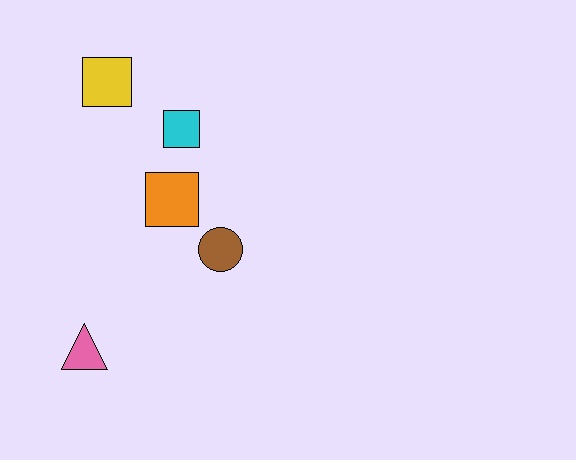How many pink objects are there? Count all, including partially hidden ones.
There is 1 pink object.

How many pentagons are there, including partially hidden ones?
There are no pentagons.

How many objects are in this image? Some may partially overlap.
There are 5 objects.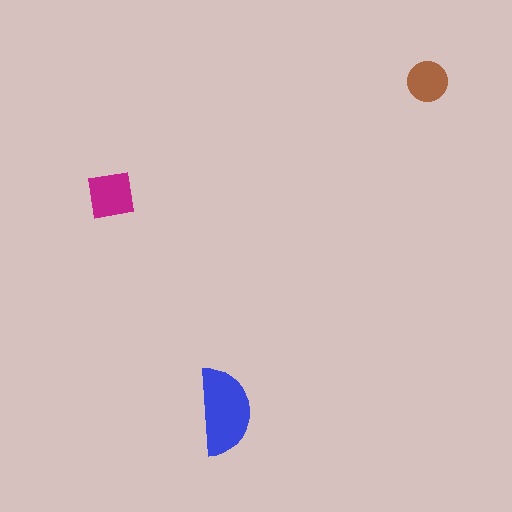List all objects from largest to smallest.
The blue semicircle, the magenta square, the brown circle.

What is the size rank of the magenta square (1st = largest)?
2nd.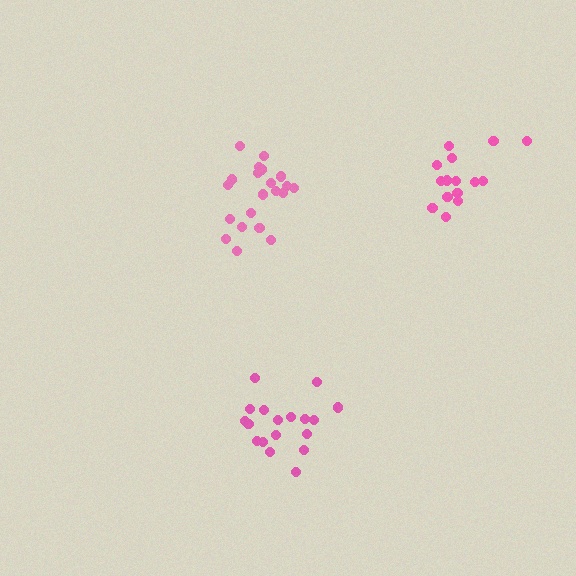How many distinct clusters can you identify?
There are 3 distinct clusters.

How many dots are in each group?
Group 1: 15 dots, Group 2: 21 dots, Group 3: 18 dots (54 total).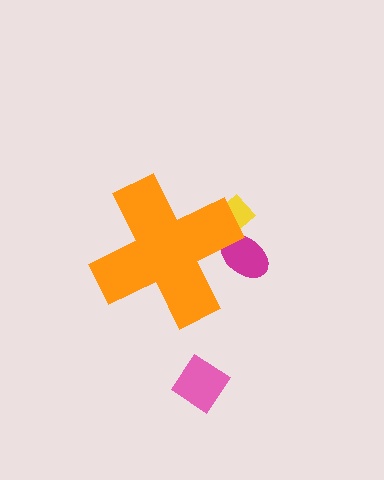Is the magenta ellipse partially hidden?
Yes, the magenta ellipse is partially hidden behind the orange cross.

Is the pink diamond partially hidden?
No, the pink diamond is fully visible.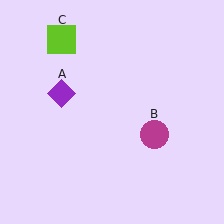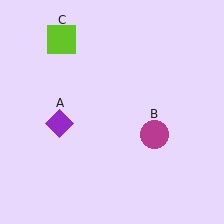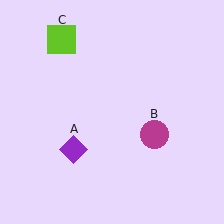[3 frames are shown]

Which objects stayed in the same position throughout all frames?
Magenta circle (object B) and lime square (object C) remained stationary.